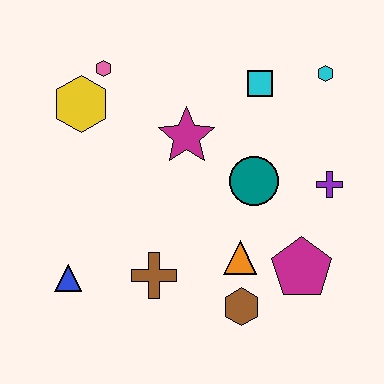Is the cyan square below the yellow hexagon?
No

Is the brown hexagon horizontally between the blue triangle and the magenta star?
No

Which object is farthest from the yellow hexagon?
The magenta pentagon is farthest from the yellow hexagon.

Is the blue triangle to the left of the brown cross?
Yes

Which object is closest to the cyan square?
The cyan hexagon is closest to the cyan square.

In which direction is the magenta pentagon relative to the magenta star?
The magenta pentagon is below the magenta star.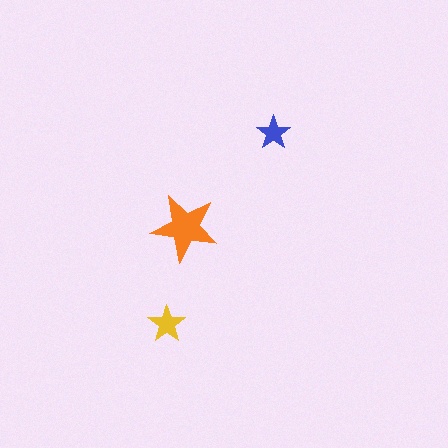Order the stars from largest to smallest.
the orange one, the yellow one, the blue one.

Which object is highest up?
The blue star is topmost.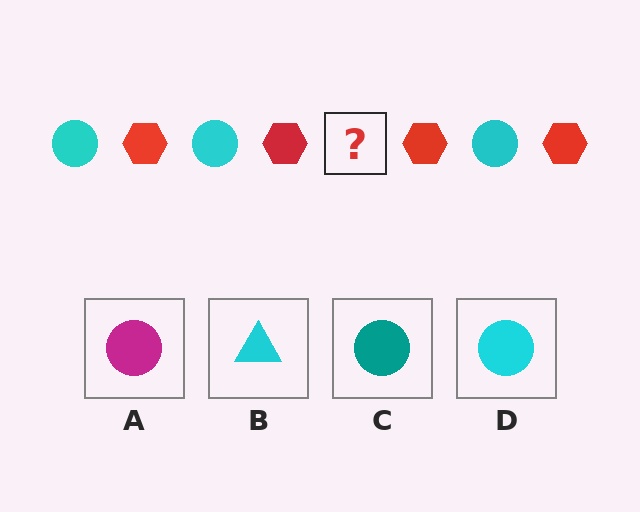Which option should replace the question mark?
Option D.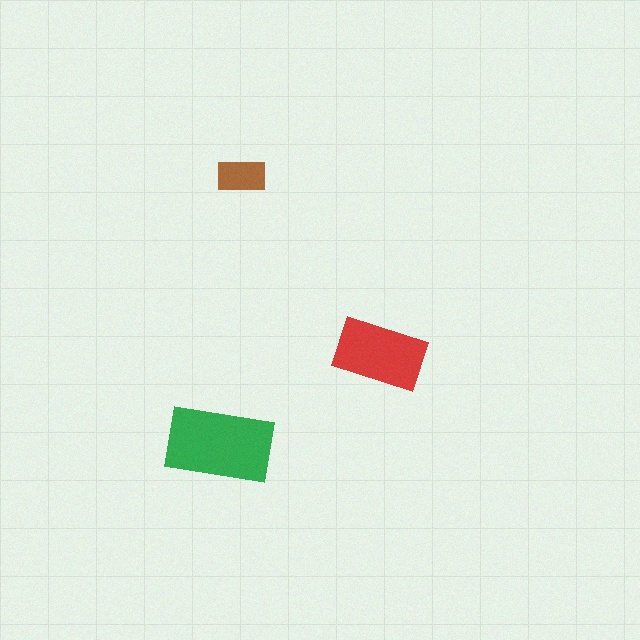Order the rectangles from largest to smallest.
the green one, the red one, the brown one.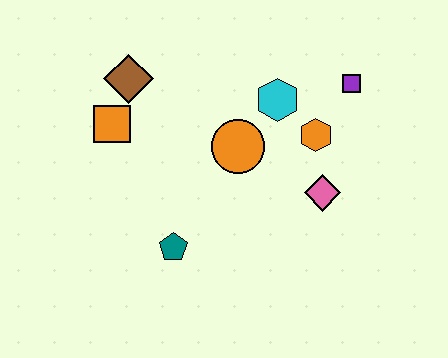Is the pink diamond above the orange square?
No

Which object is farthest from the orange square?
The purple square is farthest from the orange square.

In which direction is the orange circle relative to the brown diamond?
The orange circle is to the right of the brown diamond.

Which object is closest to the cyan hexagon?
The orange hexagon is closest to the cyan hexagon.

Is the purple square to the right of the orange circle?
Yes